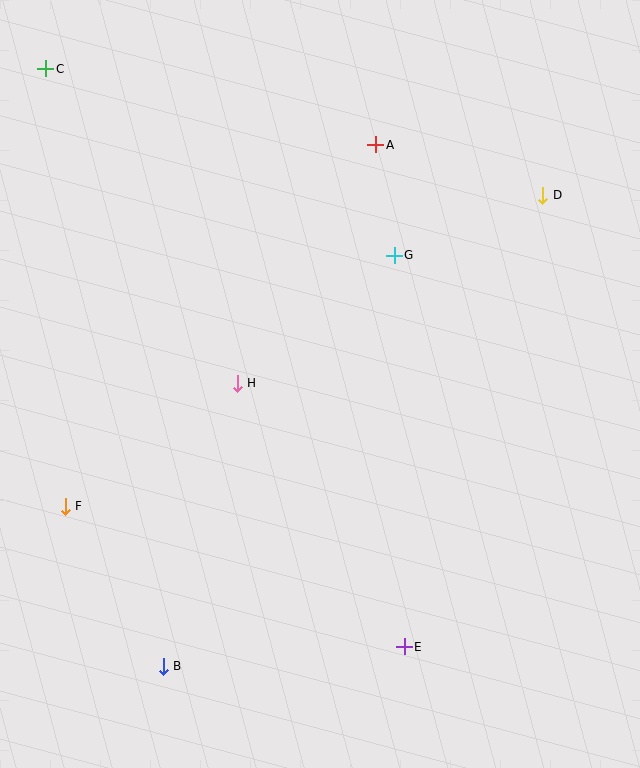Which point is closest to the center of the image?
Point H at (237, 383) is closest to the center.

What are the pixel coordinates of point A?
Point A is at (376, 145).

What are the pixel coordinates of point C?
Point C is at (46, 69).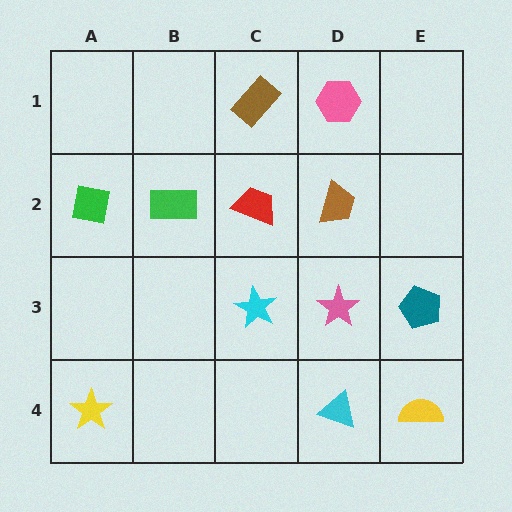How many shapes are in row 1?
2 shapes.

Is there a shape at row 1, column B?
No, that cell is empty.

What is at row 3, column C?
A cyan star.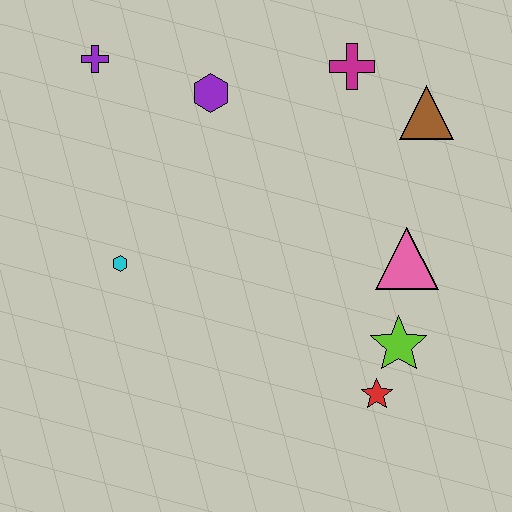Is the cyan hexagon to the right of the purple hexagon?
No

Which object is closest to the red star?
The lime star is closest to the red star.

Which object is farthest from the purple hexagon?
The red star is farthest from the purple hexagon.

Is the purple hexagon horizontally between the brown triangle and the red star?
No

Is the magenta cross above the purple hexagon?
Yes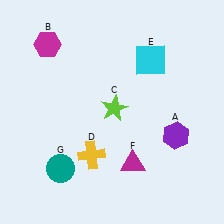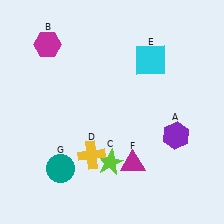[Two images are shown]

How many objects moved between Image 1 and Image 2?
1 object moved between the two images.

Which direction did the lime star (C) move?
The lime star (C) moved down.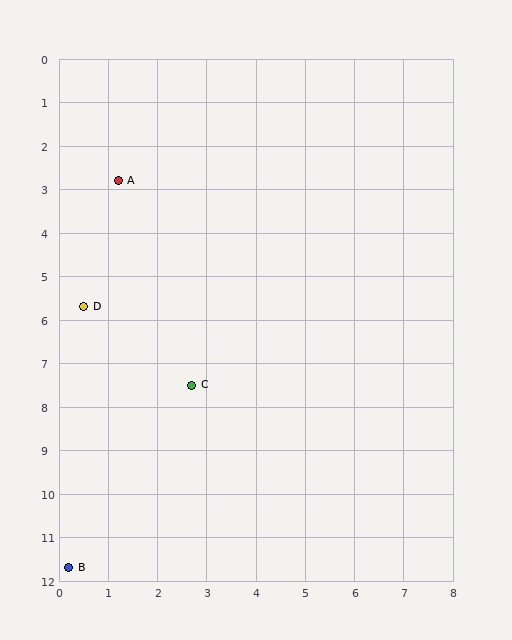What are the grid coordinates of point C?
Point C is at approximately (2.7, 7.5).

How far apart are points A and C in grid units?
Points A and C are about 4.9 grid units apart.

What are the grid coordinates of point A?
Point A is at approximately (1.2, 2.8).